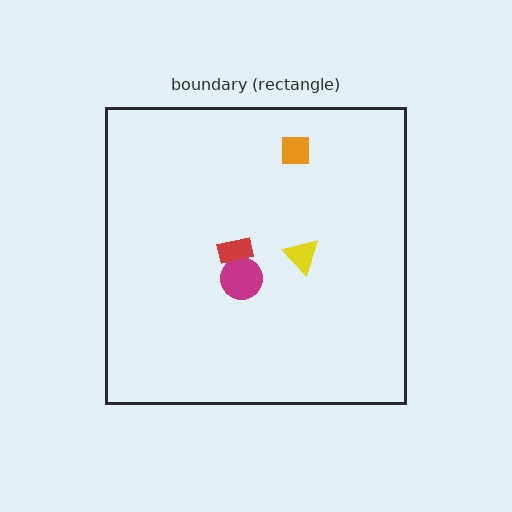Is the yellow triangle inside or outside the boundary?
Inside.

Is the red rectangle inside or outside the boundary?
Inside.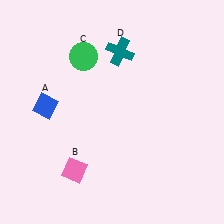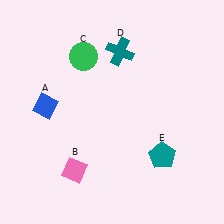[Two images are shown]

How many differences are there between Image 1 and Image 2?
There is 1 difference between the two images.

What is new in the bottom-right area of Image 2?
A teal pentagon (E) was added in the bottom-right area of Image 2.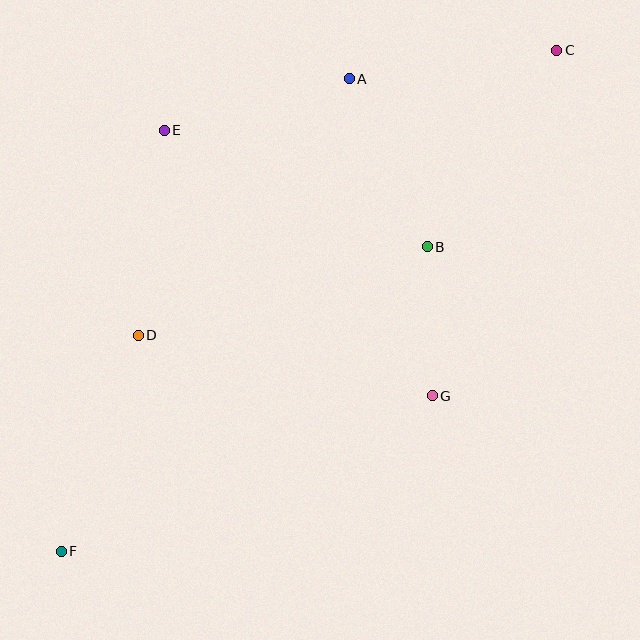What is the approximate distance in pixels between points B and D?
The distance between B and D is approximately 302 pixels.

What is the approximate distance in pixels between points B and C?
The distance between B and C is approximately 235 pixels.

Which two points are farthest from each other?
Points C and F are farthest from each other.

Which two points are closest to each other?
Points B and G are closest to each other.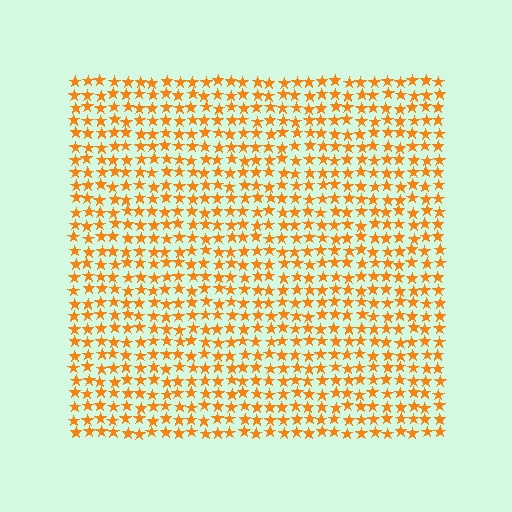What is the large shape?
The large shape is a square.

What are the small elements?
The small elements are stars.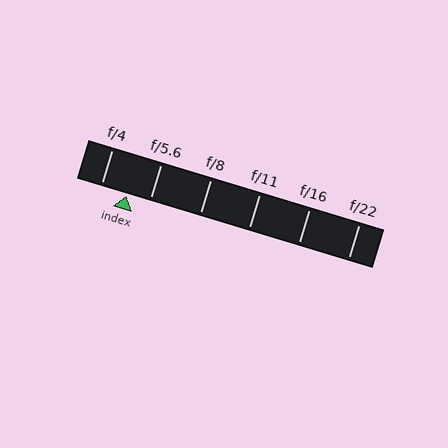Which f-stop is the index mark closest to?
The index mark is closest to f/5.6.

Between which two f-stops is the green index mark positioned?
The index mark is between f/4 and f/5.6.